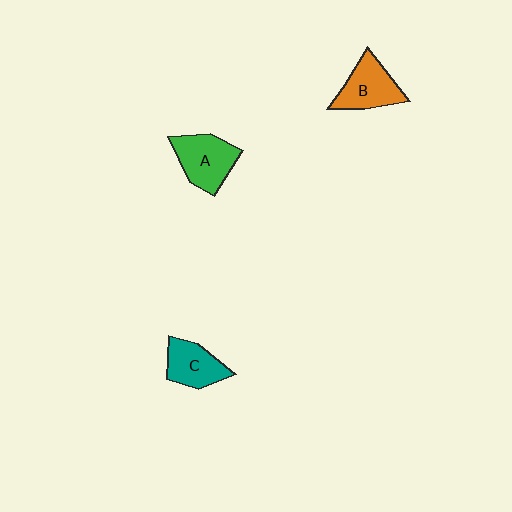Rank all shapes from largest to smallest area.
From largest to smallest: A (green), B (orange), C (teal).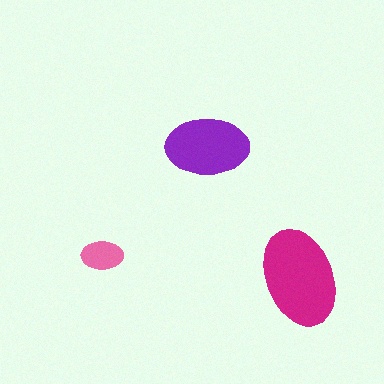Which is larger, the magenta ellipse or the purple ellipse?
The magenta one.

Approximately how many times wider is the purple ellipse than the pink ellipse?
About 2 times wider.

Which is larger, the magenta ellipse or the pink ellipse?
The magenta one.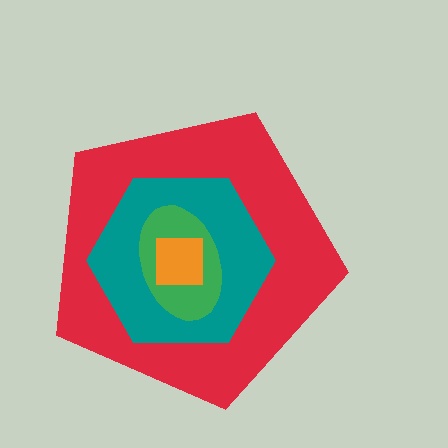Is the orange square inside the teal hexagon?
Yes.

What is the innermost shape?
The orange square.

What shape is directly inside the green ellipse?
The orange square.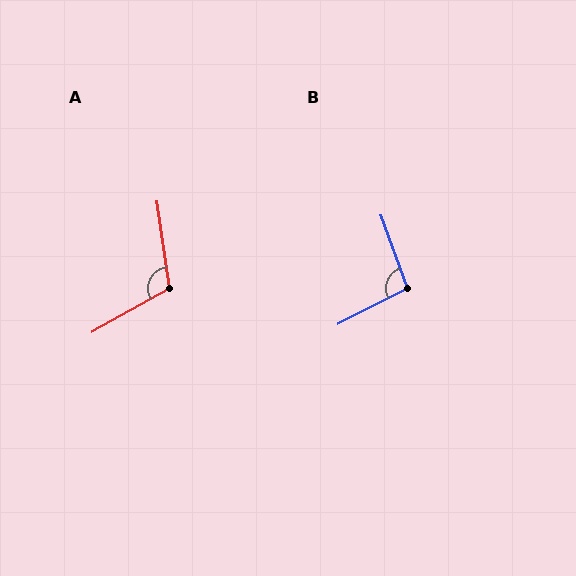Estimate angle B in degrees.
Approximately 97 degrees.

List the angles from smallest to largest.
B (97°), A (111°).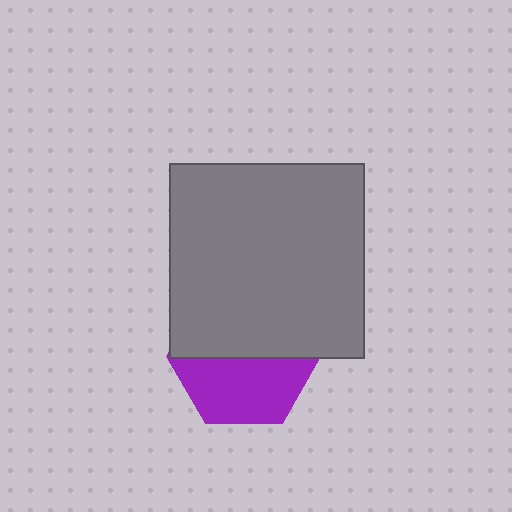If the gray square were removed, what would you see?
You would see the complete purple hexagon.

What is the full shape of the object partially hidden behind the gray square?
The partially hidden object is a purple hexagon.